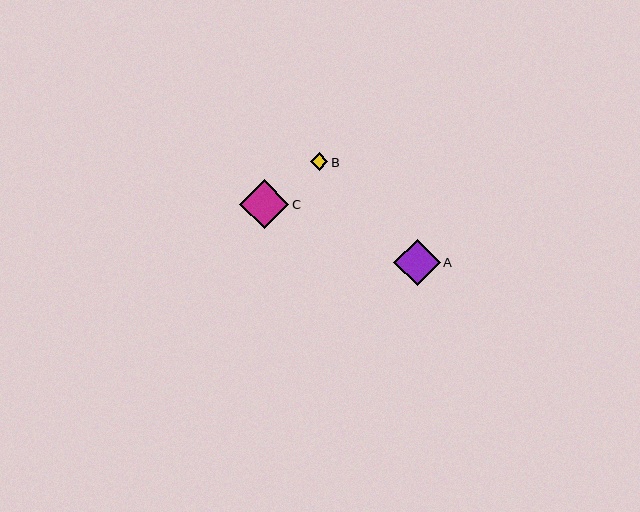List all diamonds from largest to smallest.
From largest to smallest: C, A, B.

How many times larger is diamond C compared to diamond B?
Diamond C is approximately 2.8 times the size of diamond B.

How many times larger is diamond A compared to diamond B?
Diamond A is approximately 2.6 times the size of diamond B.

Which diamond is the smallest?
Diamond B is the smallest with a size of approximately 18 pixels.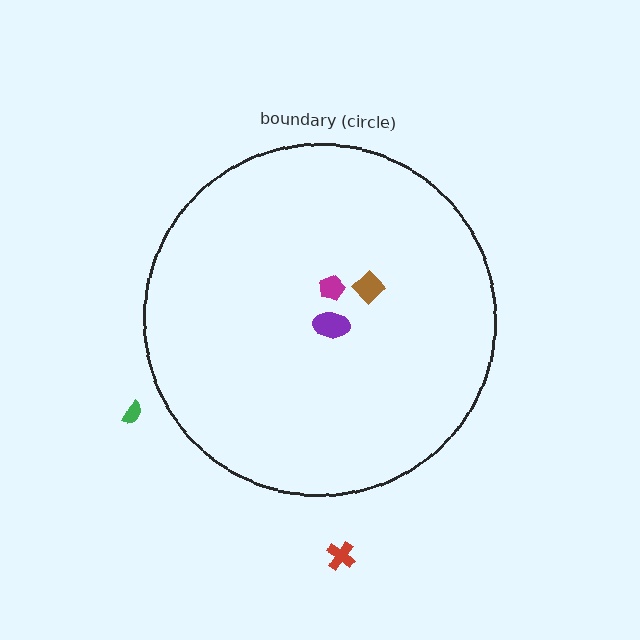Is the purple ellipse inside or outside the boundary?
Inside.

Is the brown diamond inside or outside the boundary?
Inside.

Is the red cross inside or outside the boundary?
Outside.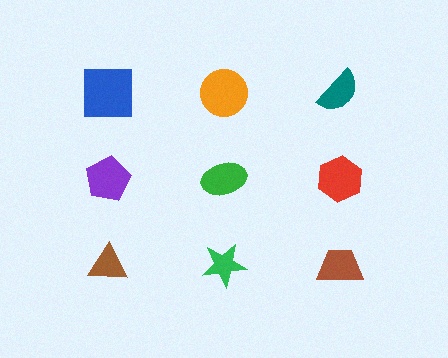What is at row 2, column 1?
A purple pentagon.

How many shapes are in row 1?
3 shapes.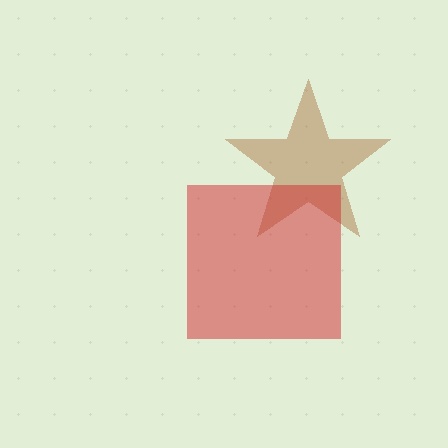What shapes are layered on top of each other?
The layered shapes are: a brown star, a red square.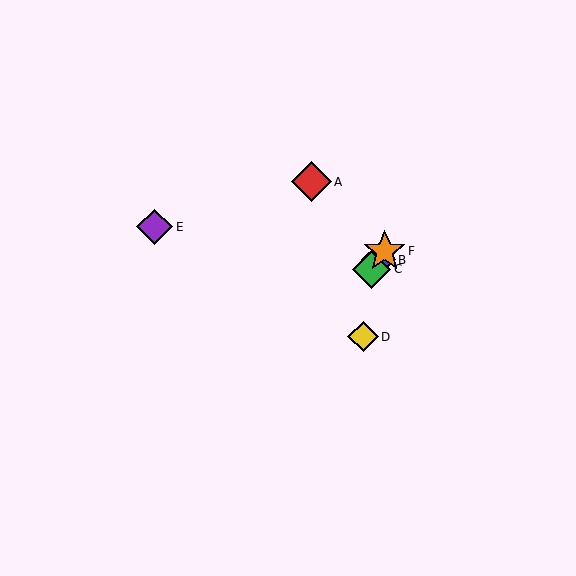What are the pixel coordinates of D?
Object D is at (363, 337).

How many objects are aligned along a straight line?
3 objects (B, C, F) are aligned along a straight line.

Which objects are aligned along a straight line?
Objects B, C, F are aligned along a straight line.